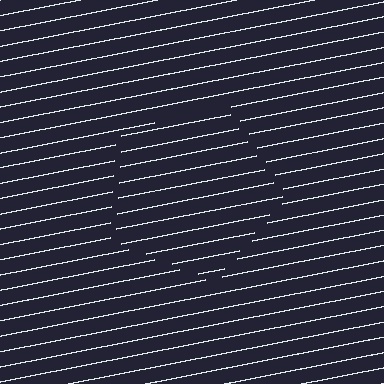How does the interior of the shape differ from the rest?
The interior of the shape contains the same grating, shifted by half a period — the contour is defined by the phase discontinuity where line-ends from the inner and outer gratings abut.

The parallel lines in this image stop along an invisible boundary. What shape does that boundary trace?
An illusory pentagon. The interior of the shape contains the same grating, shifted by half a period — the contour is defined by the phase discontinuity where line-ends from the inner and outer gratings abut.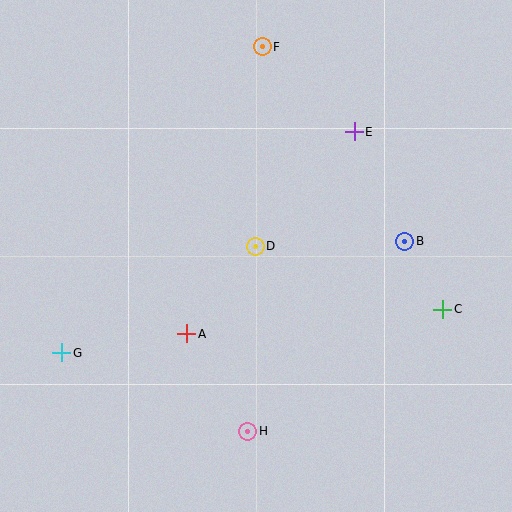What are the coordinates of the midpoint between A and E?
The midpoint between A and E is at (270, 233).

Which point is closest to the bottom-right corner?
Point C is closest to the bottom-right corner.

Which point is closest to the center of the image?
Point D at (255, 246) is closest to the center.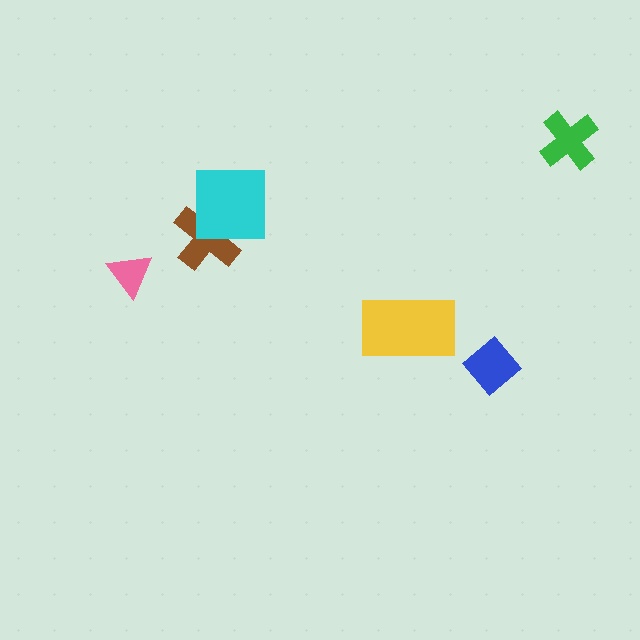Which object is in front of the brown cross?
The cyan square is in front of the brown cross.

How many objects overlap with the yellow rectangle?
0 objects overlap with the yellow rectangle.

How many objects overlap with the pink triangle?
0 objects overlap with the pink triangle.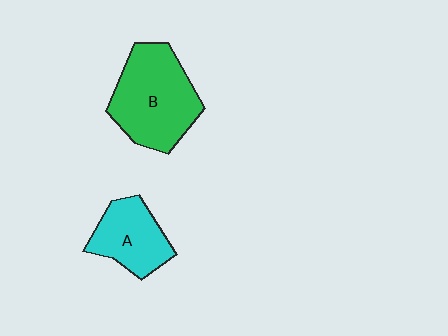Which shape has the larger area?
Shape B (green).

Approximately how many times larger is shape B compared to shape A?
Approximately 1.6 times.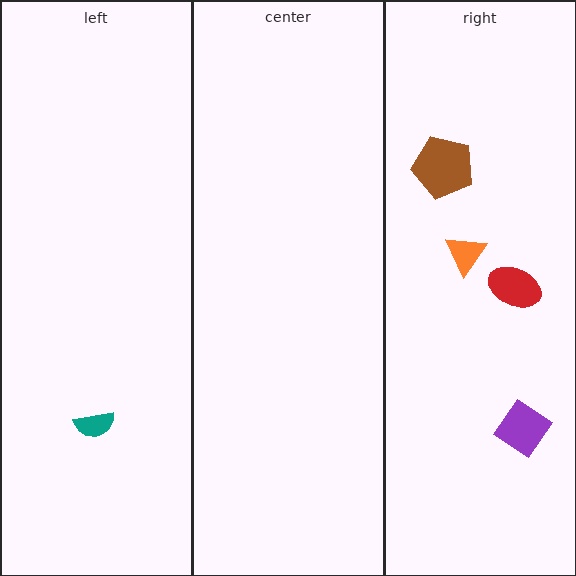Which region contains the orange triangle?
The right region.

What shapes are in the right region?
The red ellipse, the brown pentagon, the purple diamond, the orange triangle.